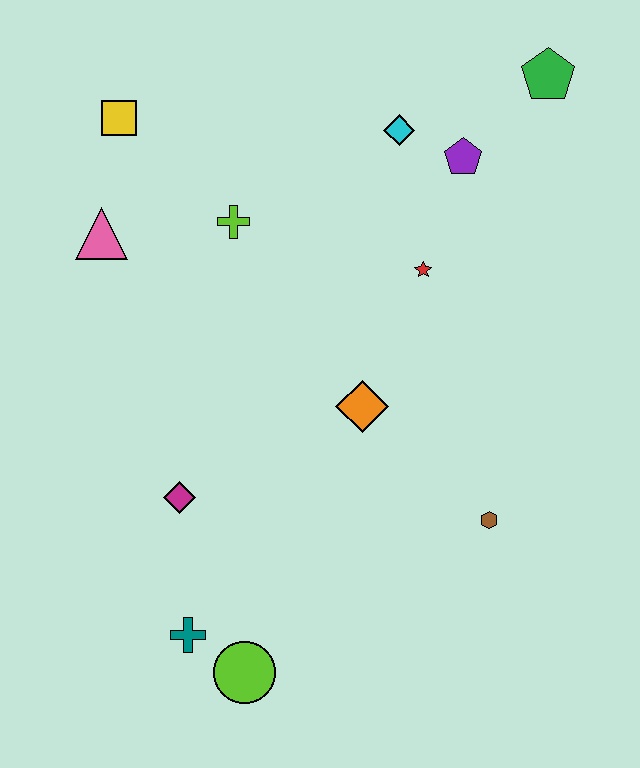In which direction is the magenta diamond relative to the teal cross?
The magenta diamond is above the teal cross.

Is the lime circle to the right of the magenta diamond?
Yes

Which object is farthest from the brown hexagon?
The yellow square is farthest from the brown hexagon.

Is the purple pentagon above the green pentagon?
No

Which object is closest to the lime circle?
The teal cross is closest to the lime circle.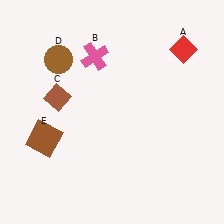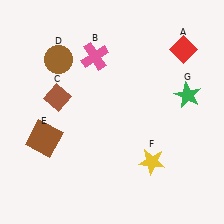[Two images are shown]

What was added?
A yellow star (F), a green star (G) were added in Image 2.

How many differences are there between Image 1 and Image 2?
There are 2 differences between the two images.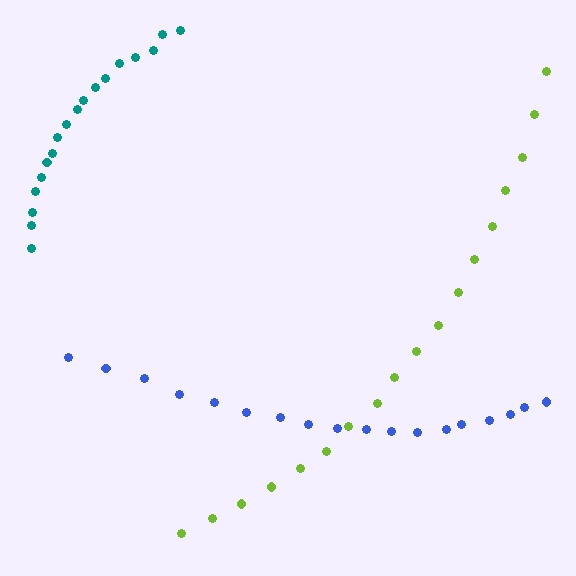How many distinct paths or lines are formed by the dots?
There are 3 distinct paths.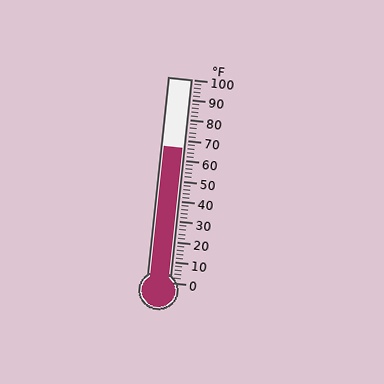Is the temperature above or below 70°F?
The temperature is below 70°F.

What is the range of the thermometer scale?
The thermometer scale ranges from 0°F to 100°F.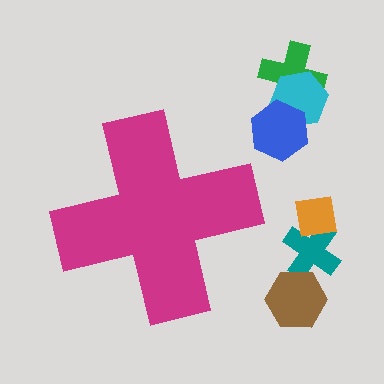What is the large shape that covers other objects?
A magenta cross.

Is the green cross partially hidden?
No, the green cross is fully visible.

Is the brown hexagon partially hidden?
No, the brown hexagon is fully visible.